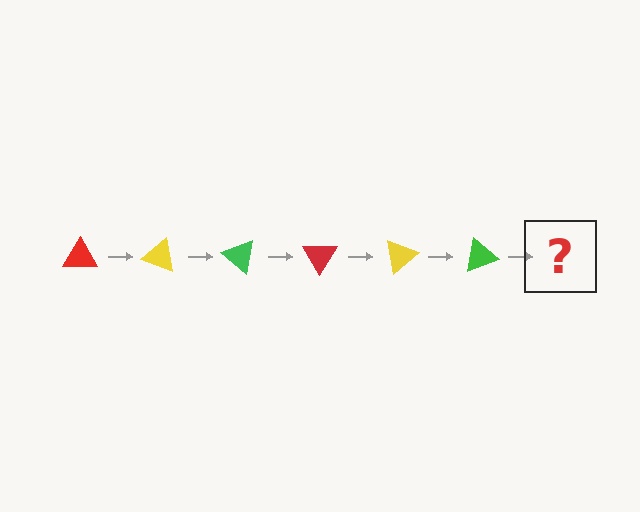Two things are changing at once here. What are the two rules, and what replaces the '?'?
The two rules are that it rotates 20 degrees each step and the color cycles through red, yellow, and green. The '?' should be a red triangle, rotated 120 degrees from the start.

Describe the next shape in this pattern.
It should be a red triangle, rotated 120 degrees from the start.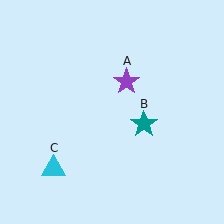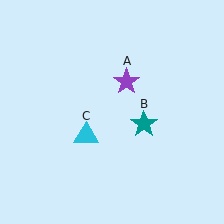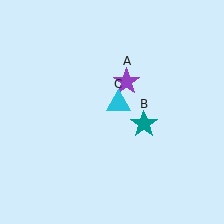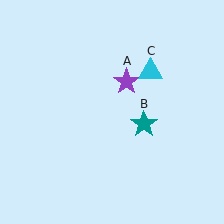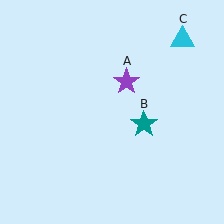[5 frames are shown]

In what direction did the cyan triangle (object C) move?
The cyan triangle (object C) moved up and to the right.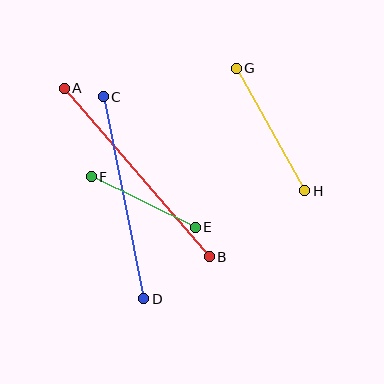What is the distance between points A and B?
The distance is approximately 222 pixels.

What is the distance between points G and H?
The distance is approximately 141 pixels.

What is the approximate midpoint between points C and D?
The midpoint is at approximately (124, 198) pixels.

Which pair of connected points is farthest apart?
Points A and B are farthest apart.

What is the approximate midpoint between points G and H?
The midpoint is at approximately (271, 129) pixels.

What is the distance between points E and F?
The distance is approximately 116 pixels.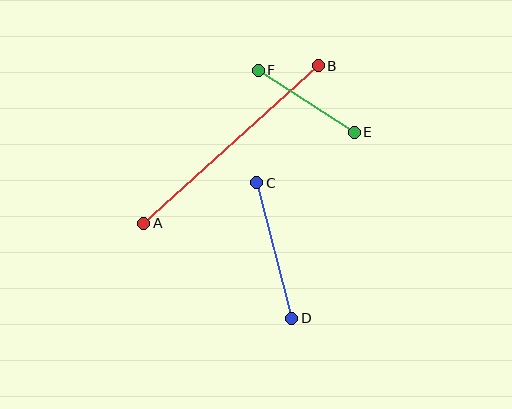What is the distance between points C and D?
The distance is approximately 140 pixels.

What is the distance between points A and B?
The distance is approximately 235 pixels.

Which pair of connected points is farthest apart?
Points A and B are farthest apart.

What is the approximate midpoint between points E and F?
The midpoint is at approximately (306, 101) pixels.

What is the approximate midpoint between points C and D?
The midpoint is at approximately (274, 250) pixels.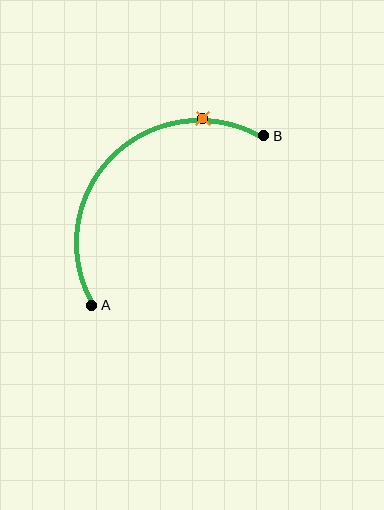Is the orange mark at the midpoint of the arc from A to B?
No. The orange mark lies on the arc but is closer to endpoint B. The arc midpoint would be at the point on the curve equidistant along the arc from both A and B.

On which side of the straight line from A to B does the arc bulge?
The arc bulges above and to the left of the straight line connecting A and B.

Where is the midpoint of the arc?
The arc midpoint is the point on the curve farthest from the straight line joining A and B. It sits above and to the left of that line.